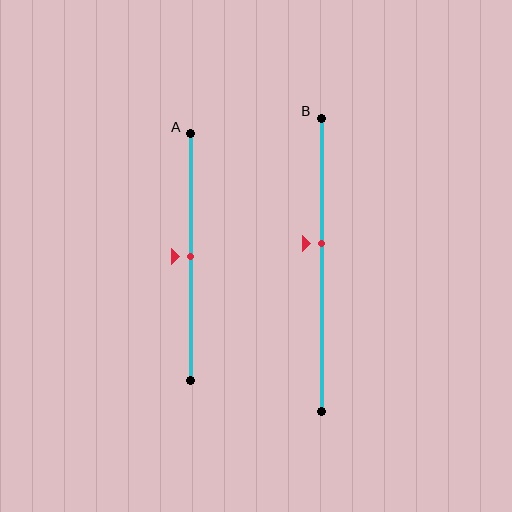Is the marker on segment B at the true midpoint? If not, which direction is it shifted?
No, the marker on segment B is shifted upward by about 7% of the segment length.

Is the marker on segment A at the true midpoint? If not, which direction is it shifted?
Yes, the marker on segment A is at the true midpoint.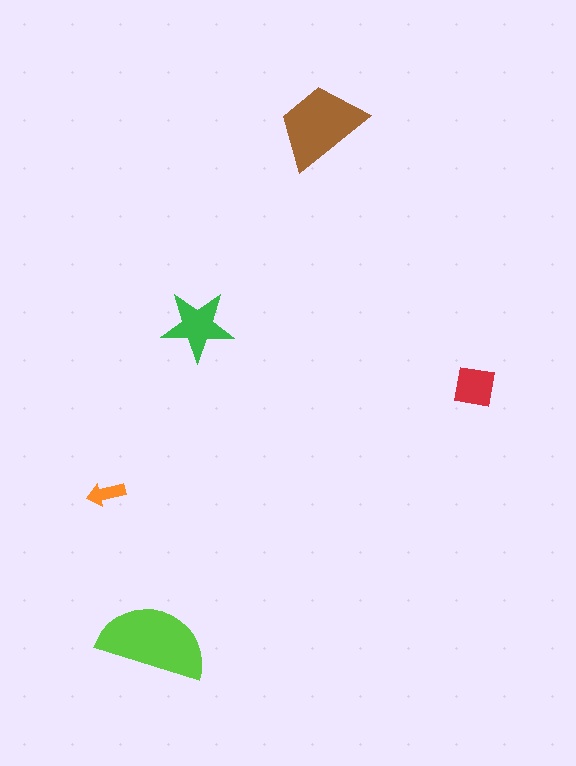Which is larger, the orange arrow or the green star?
The green star.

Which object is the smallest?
The orange arrow.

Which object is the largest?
The lime semicircle.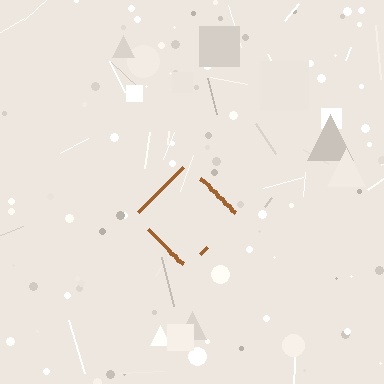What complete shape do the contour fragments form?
The contour fragments form a diamond.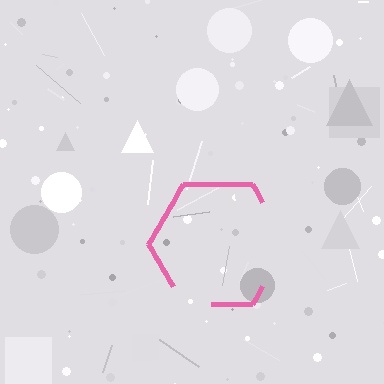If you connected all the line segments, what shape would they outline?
They would outline a hexagon.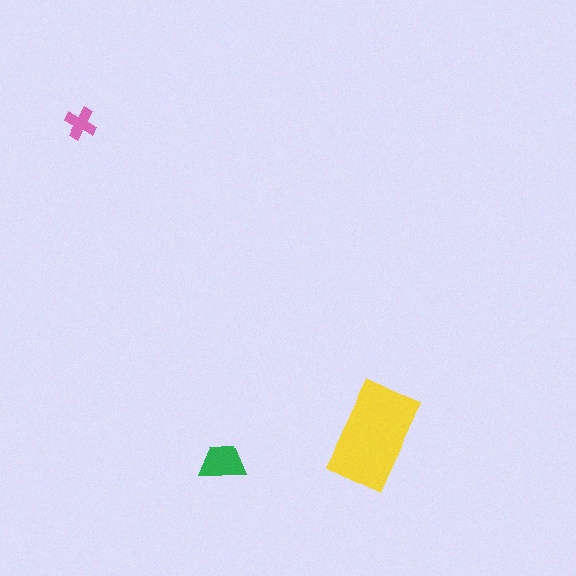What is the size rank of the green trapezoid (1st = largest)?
2nd.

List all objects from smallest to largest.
The pink cross, the green trapezoid, the yellow rectangle.